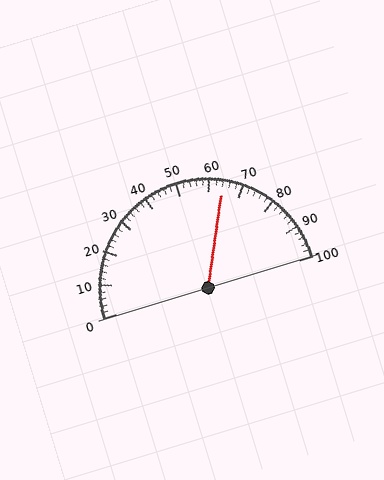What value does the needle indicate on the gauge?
The needle indicates approximately 64.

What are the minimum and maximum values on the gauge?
The gauge ranges from 0 to 100.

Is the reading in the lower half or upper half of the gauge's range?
The reading is in the upper half of the range (0 to 100).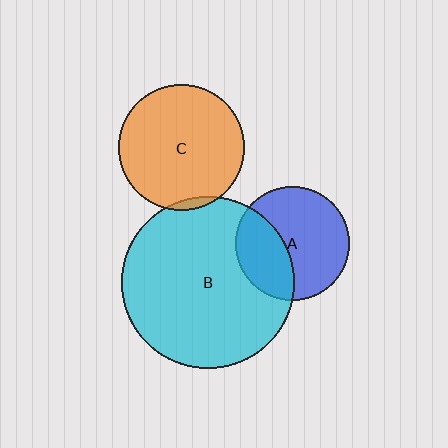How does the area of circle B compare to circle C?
Approximately 1.9 times.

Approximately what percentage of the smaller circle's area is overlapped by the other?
Approximately 35%.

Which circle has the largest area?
Circle B (cyan).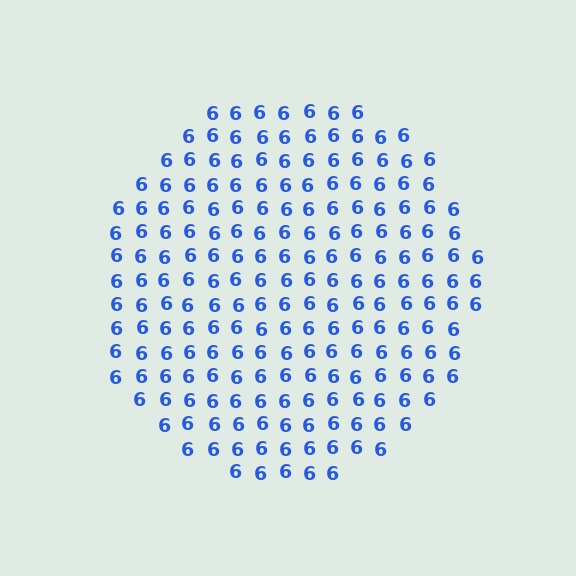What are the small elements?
The small elements are digit 6's.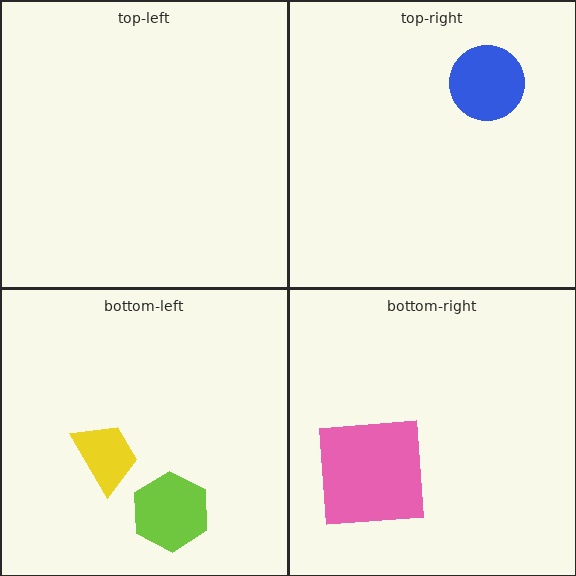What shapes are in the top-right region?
The blue circle.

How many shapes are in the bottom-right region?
1.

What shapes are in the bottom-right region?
The pink square.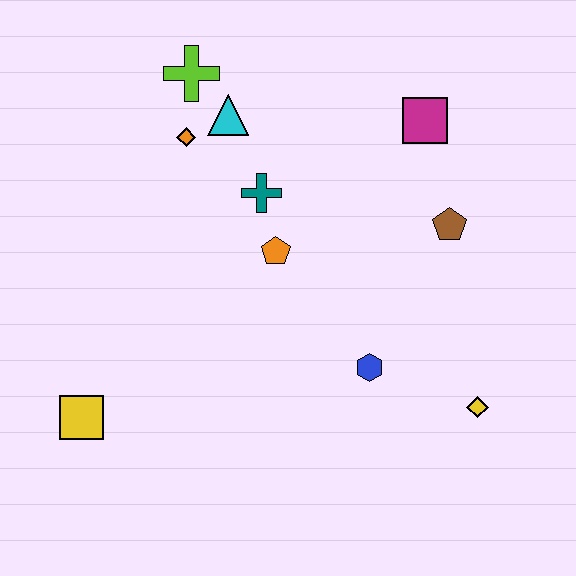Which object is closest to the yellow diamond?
The blue hexagon is closest to the yellow diamond.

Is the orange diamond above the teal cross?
Yes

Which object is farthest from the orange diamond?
The yellow diamond is farthest from the orange diamond.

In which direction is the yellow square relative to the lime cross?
The yellow square is below the lime cross.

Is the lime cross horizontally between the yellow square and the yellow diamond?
Yes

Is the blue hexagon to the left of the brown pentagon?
Yes